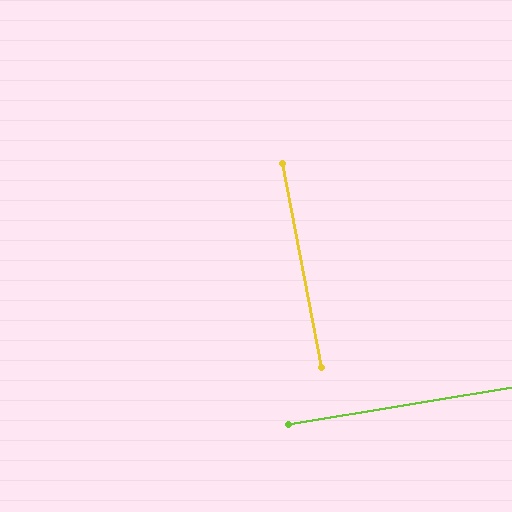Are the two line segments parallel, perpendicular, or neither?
Perpendicular — they meet at approximately 89°.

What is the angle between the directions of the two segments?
Approximately 89 degrees.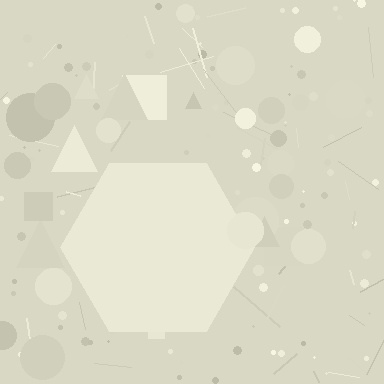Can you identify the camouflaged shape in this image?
The camouflaged shape is a hexagon.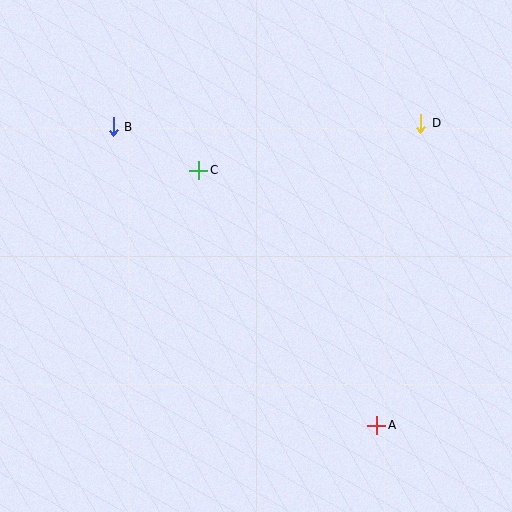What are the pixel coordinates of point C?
Point C is at (199, 170).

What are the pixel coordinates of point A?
Point A is at (377, 425).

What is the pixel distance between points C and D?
The distance between C and D is 227 pixels.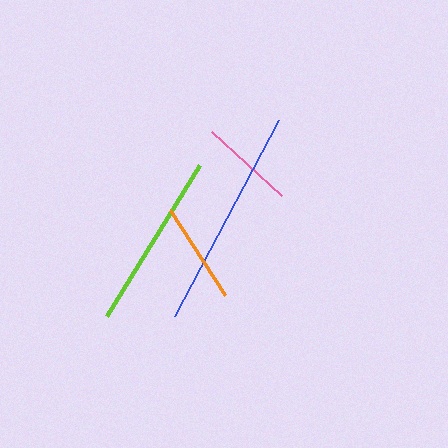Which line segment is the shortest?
The pink line is the shortest at approximately 95 pixels.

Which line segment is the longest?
The blue line is the longest at approximately 221 pixels.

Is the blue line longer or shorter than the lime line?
The blue line is longer than the lime line.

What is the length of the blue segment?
The blue segment is approximately 221 pixels long.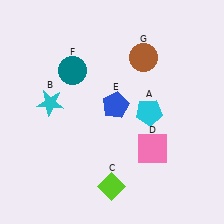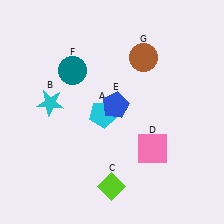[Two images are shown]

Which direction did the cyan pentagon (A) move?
The cyan pentagon (A) moved left.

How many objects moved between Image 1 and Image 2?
1 object moved between the two images.